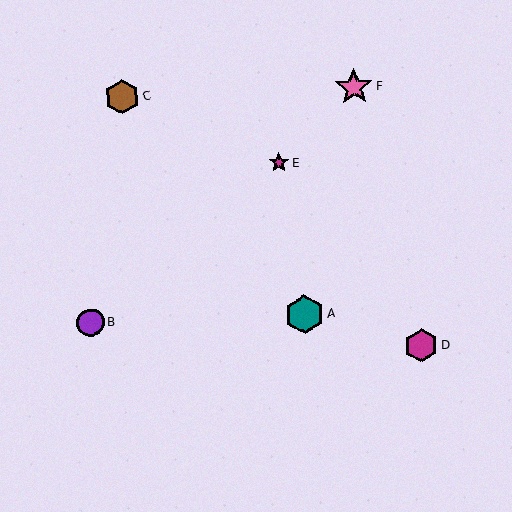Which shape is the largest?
The teal hexagon (labeled A) is the largest.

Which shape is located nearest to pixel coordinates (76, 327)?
The purple circle (labeled B) at (91, 323) is nearest to that location.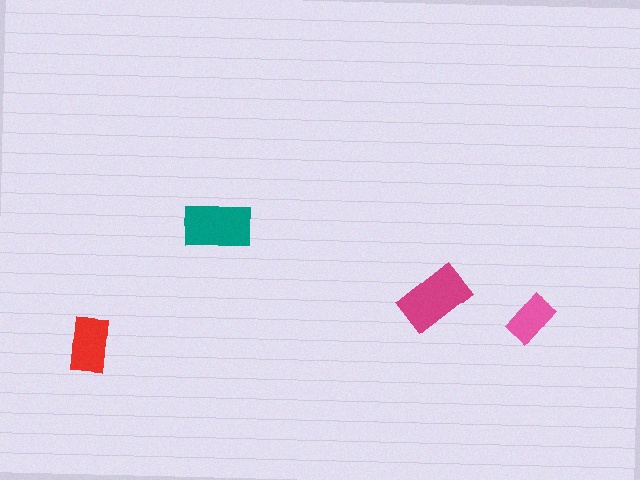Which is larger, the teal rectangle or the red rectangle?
The teal one.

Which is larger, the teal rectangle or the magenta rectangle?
The magenta one.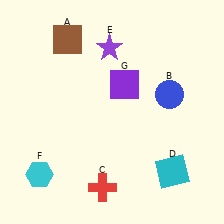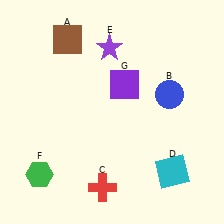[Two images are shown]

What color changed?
The hexagon (F) changed from cyan in Image 1 to green in Image 2.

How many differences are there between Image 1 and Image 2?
There is 1 difference between the two images.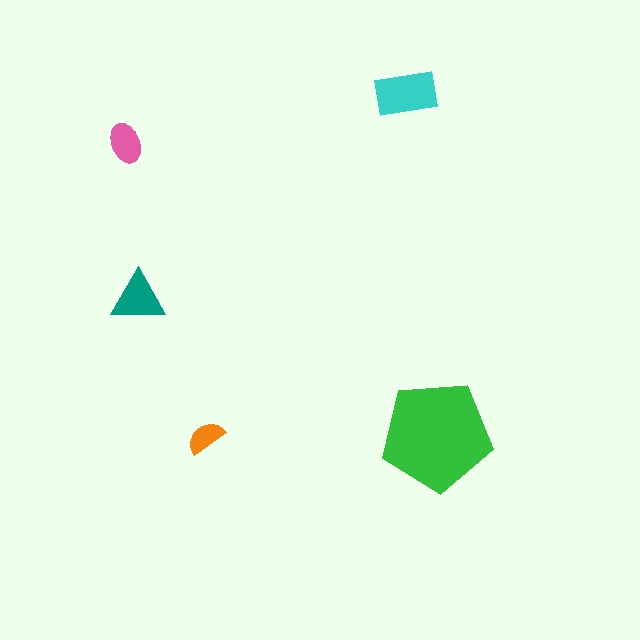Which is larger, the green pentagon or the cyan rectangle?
The green pentagon.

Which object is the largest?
The green pentagon.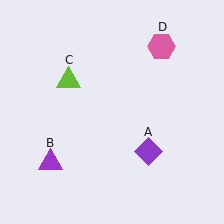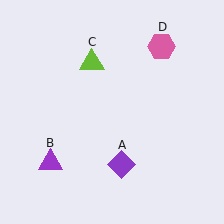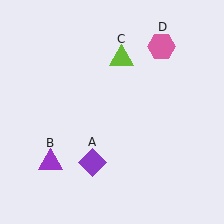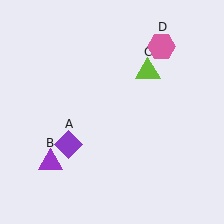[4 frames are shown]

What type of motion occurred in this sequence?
The purple diamond (object A), lime triangle (object C) rotated clockwise around the center of the scene.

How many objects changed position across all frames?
2 objects changed position: purple diamond (object A), lime triangle (object C).